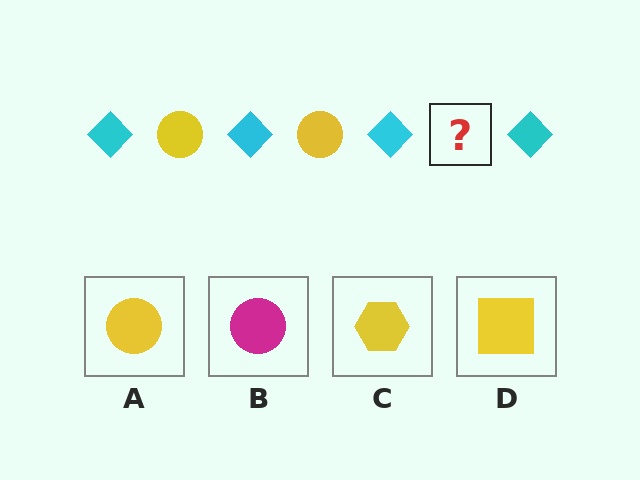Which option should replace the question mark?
Option A.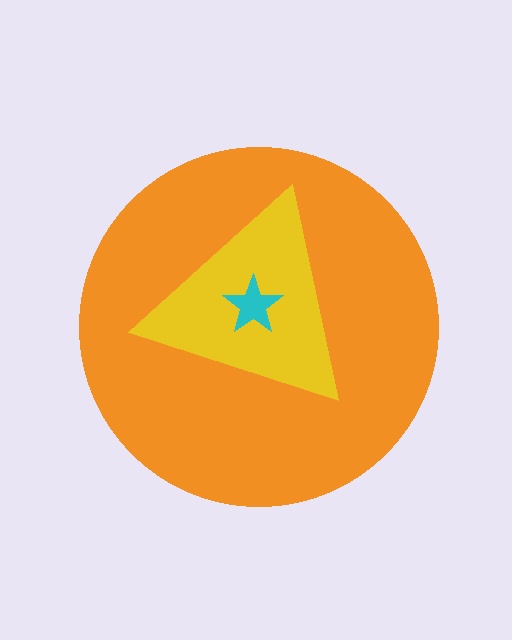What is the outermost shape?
The orange circle.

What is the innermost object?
The cyan star.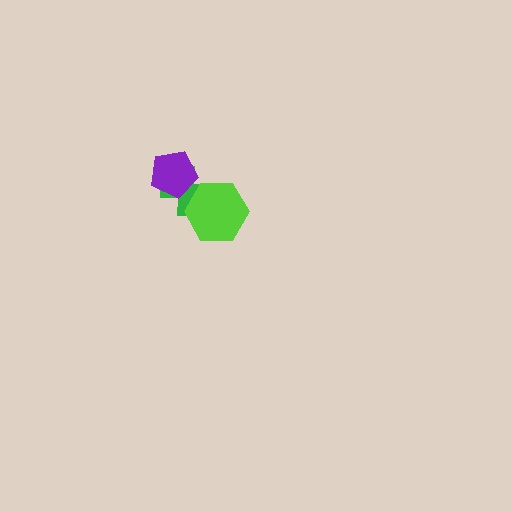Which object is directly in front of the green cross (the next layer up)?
The purple pentagon is directly in front of the green cross.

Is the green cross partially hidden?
Yes, it is partially covered by another shape.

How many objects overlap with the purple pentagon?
1 object overlaps with the purple pentagon.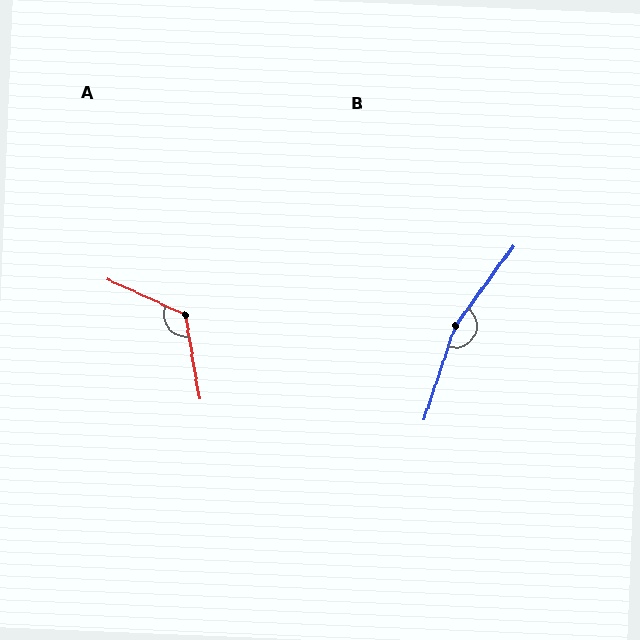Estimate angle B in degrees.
Approximately 162 degrees.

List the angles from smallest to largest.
A (124°), B (162°).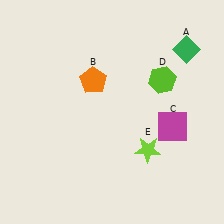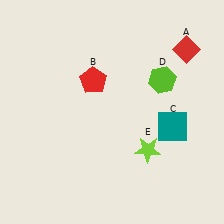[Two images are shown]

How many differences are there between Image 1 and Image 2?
There are 3 differences between the two images.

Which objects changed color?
A changed from green to red. B changed from orange to red. C changed from magenta to teal.